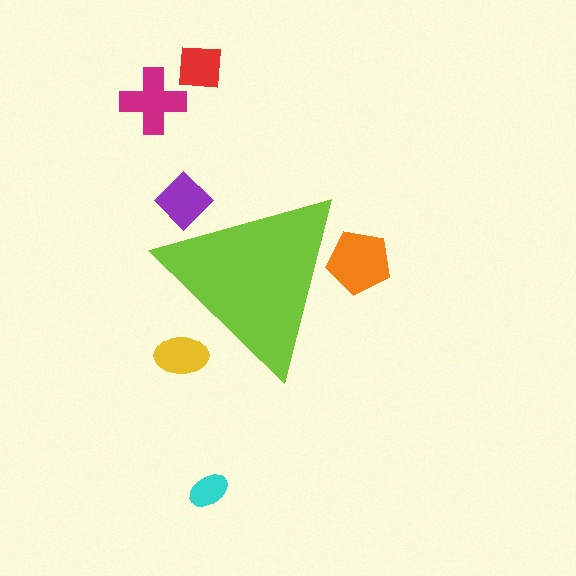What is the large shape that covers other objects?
A lime triangle.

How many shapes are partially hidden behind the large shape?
3 shapes are partially hidden.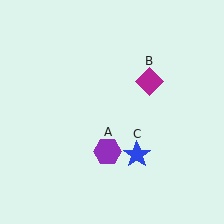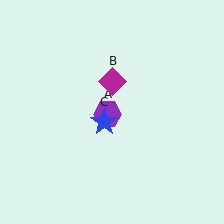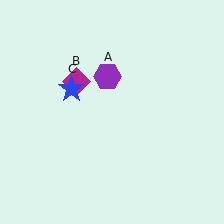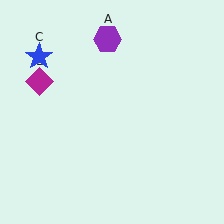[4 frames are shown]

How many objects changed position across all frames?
3 objects changed position: purple hexagon (object A), magenta diamond (object B), blue star (object C).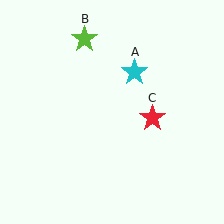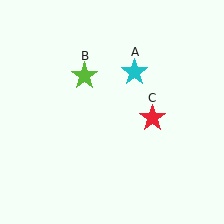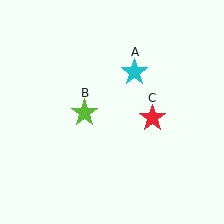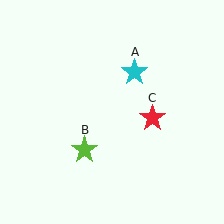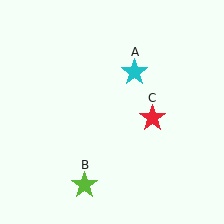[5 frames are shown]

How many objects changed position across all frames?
1 object changed position: lime star (object B).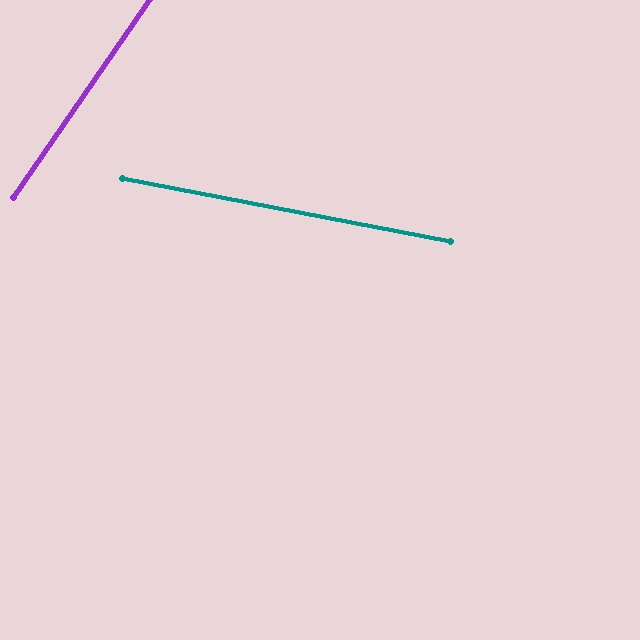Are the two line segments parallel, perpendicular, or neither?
Neither parallel nor perpendicular — they differ by about 66°.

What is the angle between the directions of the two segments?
Approximately 66 degrees.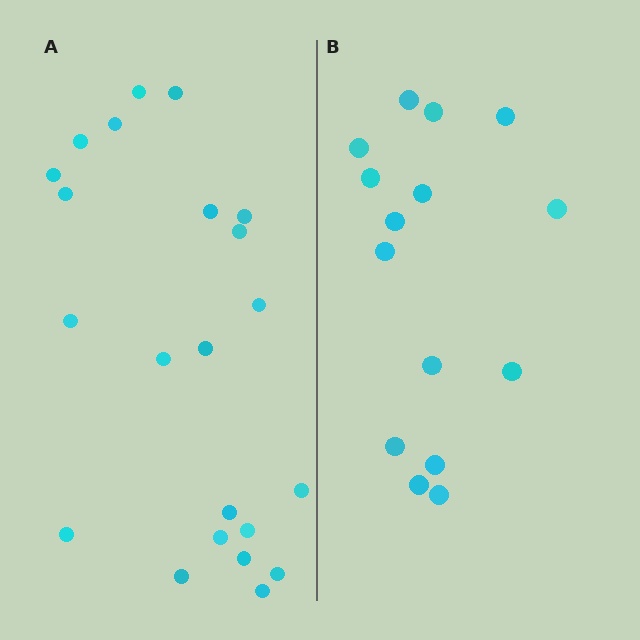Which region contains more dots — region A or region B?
Region A (the left region) has more dots.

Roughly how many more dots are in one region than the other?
Region A has roughly 8 or so more dots than region B.